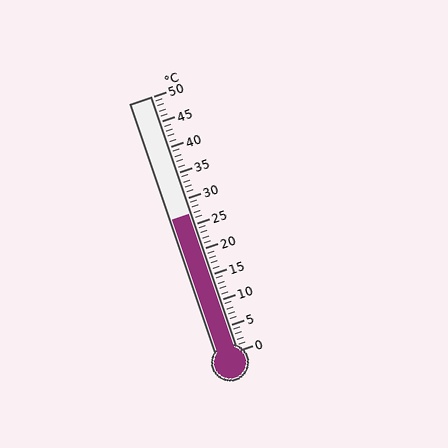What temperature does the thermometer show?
The thermometer shows approximately 27°C.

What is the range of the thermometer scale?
The thermometer scale ranges from 0°C to 50°C.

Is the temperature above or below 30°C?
The temperature is below 30°C.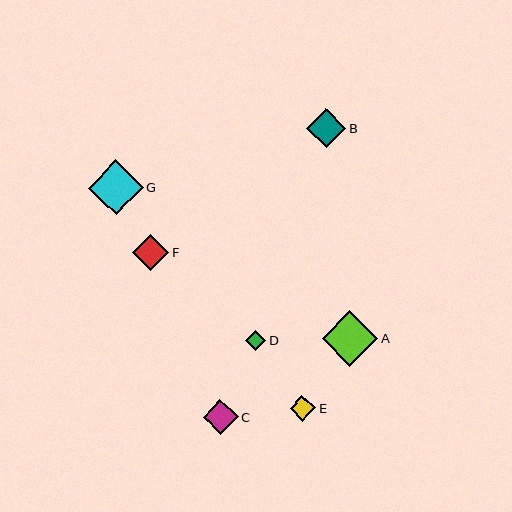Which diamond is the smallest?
Diamond D is the smallest with a size of approximately 20 pixels.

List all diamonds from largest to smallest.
From largest to smallest: A, G, B, F, C, E, D.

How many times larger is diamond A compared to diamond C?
Diamond A is approximately 1.6 times the size of diamond C.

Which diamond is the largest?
Diamond A is the largest with a size of approximately 55 pixels.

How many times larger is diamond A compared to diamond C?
Diamond A is approximately 1.6 times the size of diamond C.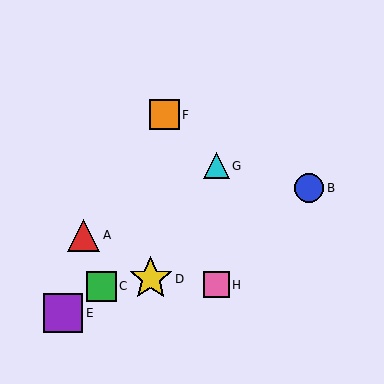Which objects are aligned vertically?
Objects G, H are aligned vertically.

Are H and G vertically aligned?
Yes, both are at x≈216.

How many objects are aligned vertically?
2 objects (G, H) are aligned vertically.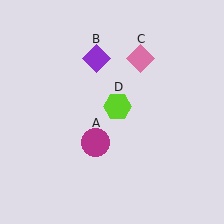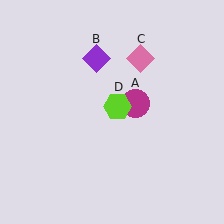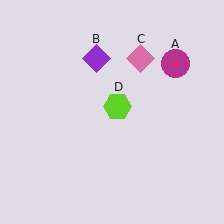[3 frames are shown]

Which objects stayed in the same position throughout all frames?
Purple diamond (object B) and pink diamond (object C) and lime hexagon (object D) remained stationary.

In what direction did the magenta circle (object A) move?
The magenta circle (object A) moved up and to the right.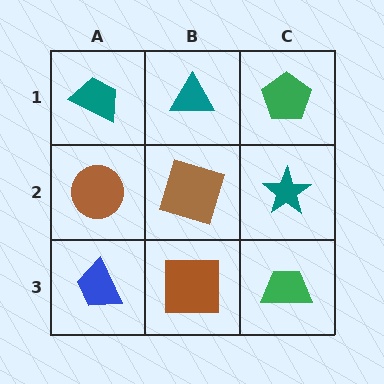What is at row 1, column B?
A teal triangle.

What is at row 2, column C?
A teal star.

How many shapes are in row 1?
3 shapes.